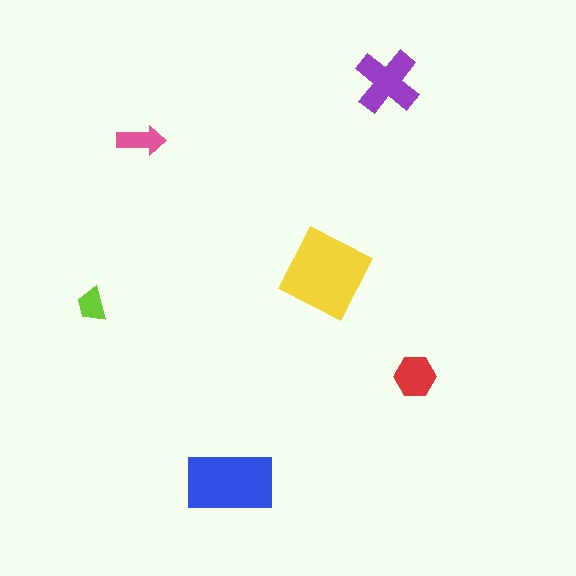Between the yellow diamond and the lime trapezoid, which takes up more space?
The yellow diamond.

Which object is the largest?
The yellow diamond.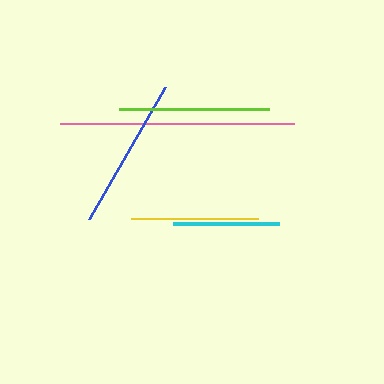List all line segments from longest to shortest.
From longest to shortest: pink, blue, lime, yellow, cyan.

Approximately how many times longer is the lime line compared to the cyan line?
The lime line is approximately 1.4 times the length of the cyan line.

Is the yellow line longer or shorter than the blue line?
The blue line is longer than the yellow line.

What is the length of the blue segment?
The blue segment is approximately 151 pixels long.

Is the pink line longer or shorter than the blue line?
The pink line is longer than the blue line.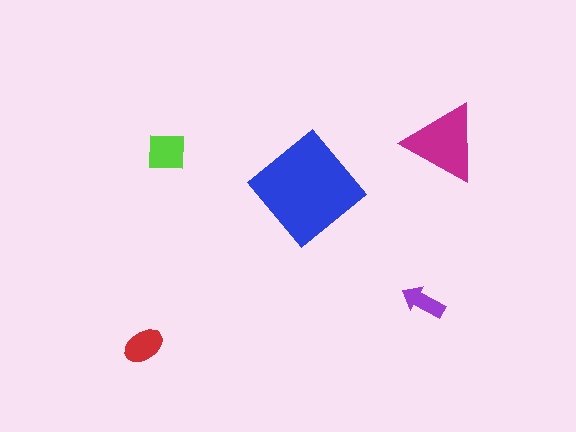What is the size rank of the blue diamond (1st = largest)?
1st.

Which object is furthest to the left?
The red ellipse is leftmost.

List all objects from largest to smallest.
The blue diamond, the magenta triangle, the lime square, the red ellipse, the purple arrow.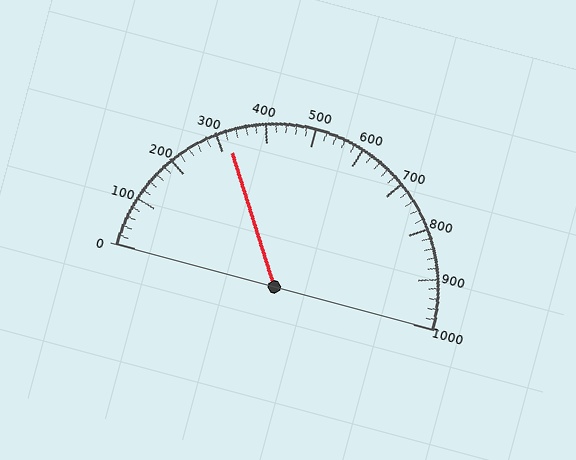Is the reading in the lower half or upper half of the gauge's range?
The reading is in the lower half of the range (0 to 1000).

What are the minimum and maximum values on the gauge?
The gauge ranges from 0 to 1000.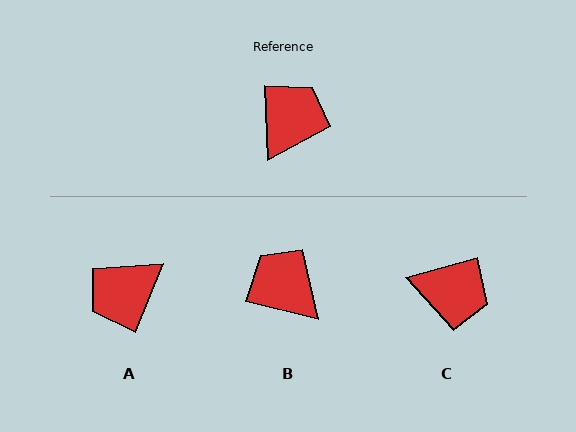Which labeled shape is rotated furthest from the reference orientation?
A, about 156 degrees away.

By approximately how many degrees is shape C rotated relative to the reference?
Approximately 76 degrees clockwise.